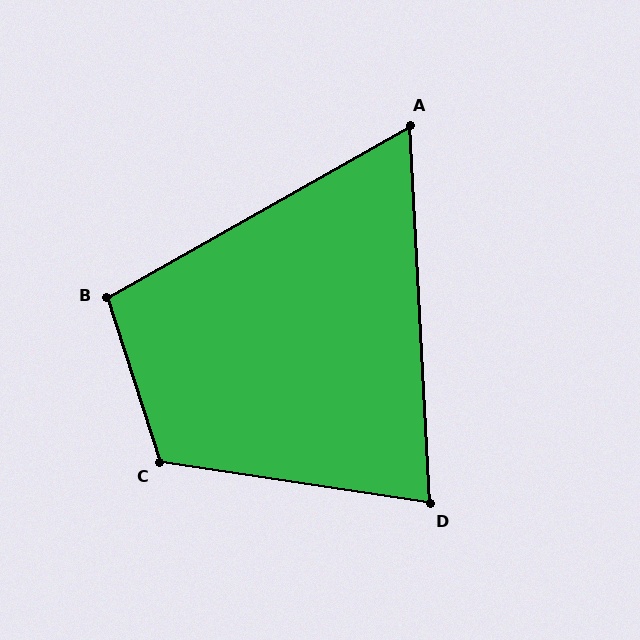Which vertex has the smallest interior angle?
A, at approximately 64 degrees.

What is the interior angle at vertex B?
Approximately 102 degrees (obtuse).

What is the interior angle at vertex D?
Approximately 78 degrees (acute).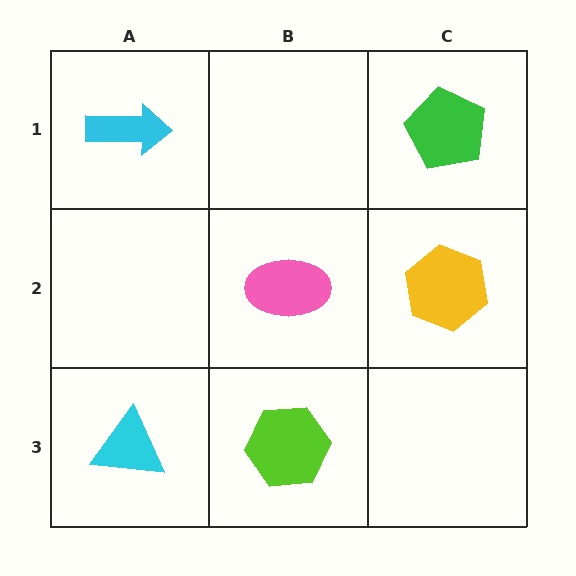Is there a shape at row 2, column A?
No, that cell is empty.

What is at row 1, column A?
A cyan arrow.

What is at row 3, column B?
A lime hexagon.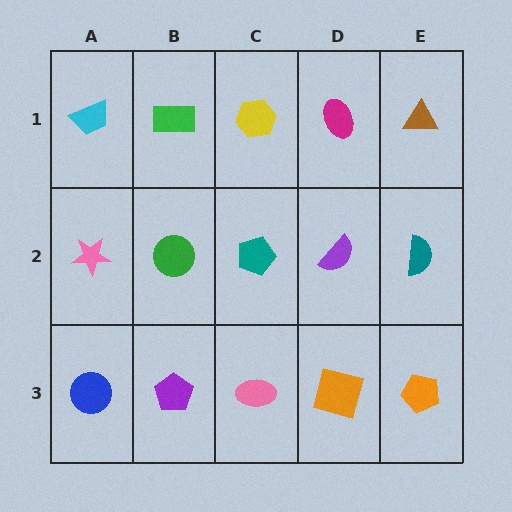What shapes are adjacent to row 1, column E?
A teal semicircle (row 2, column E), a magenta ellipse (row 1, column D).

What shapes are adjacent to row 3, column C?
A teal pentagon (row 2, column C), a purple pentagon (row 3, column B), an orange square (row 3, column D).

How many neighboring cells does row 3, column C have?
3.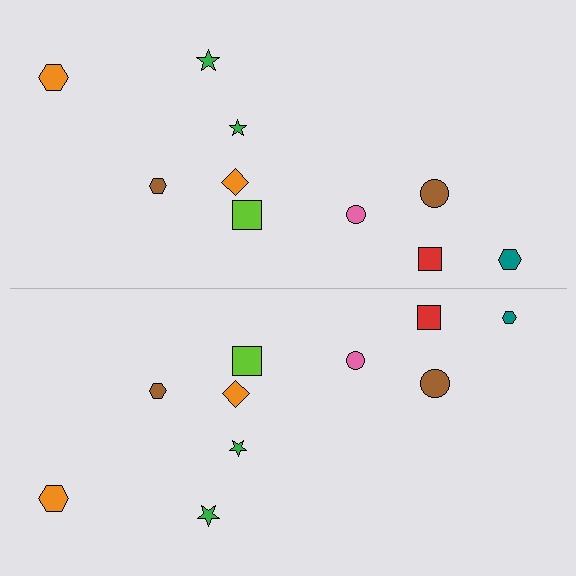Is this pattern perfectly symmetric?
No, the pattern is not perfectly symmetric. The teal hexagon on the bottom side has a different size than its mirror counterpart.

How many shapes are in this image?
There are 20 shapes in this image.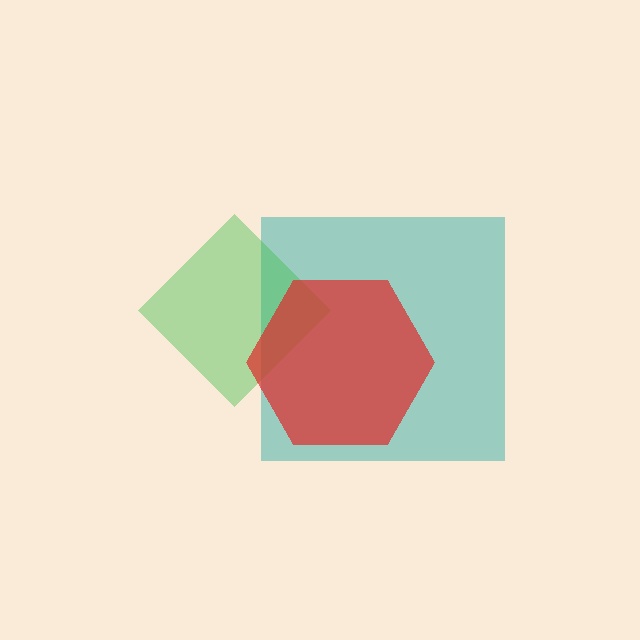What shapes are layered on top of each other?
The layered shapes are: a teal square, a green diamond, a red hexagon.